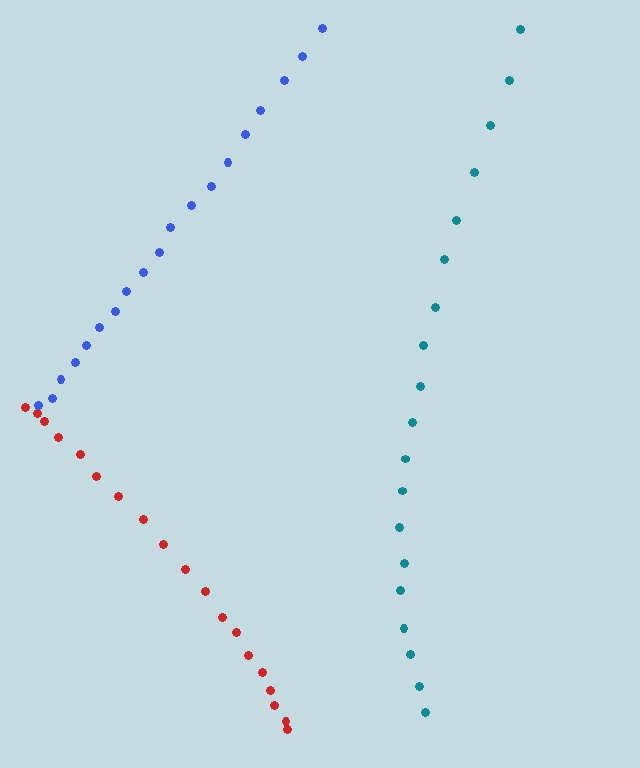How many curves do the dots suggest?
There are 3 distinct paths.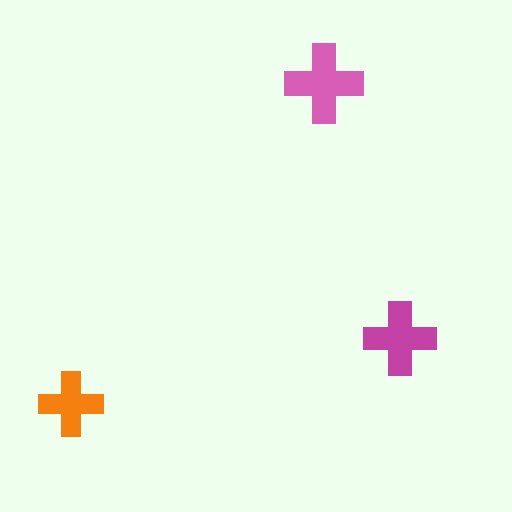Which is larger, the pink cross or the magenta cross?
The pink one.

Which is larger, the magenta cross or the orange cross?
The magenta one.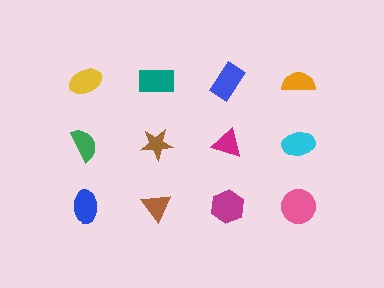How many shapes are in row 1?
4 shapes.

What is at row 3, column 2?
A brown triangle.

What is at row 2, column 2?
A brown star.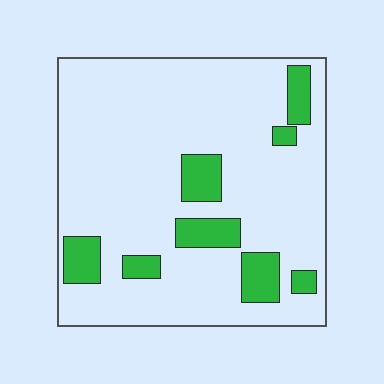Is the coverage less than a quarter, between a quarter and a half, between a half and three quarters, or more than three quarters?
Less than a quarter.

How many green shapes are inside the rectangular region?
8.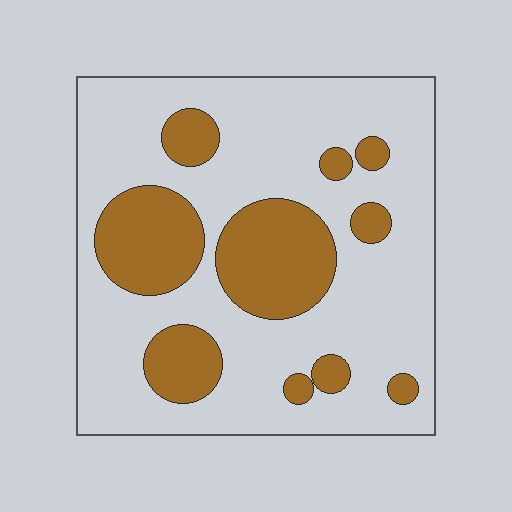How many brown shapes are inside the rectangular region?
10.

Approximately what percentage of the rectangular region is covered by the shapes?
Approximately 25%.